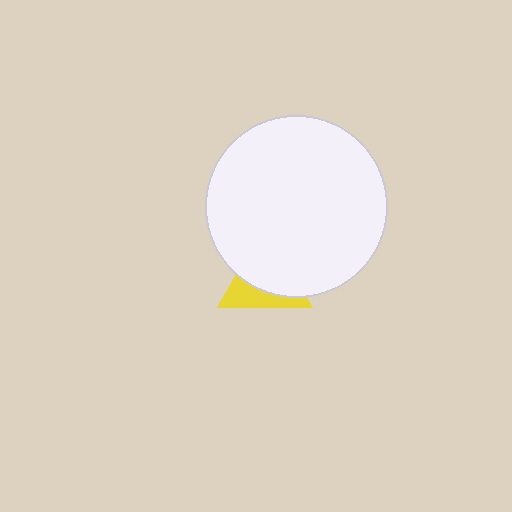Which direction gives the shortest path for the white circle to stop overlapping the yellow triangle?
Moving up gives the shortest separation.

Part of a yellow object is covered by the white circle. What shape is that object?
It is a triangle.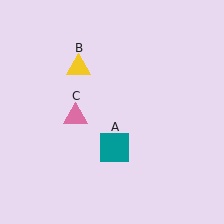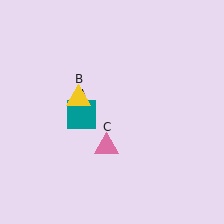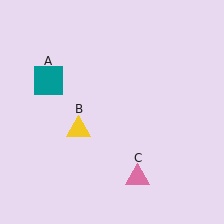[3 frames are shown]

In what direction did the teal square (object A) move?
The teal square (object A) moved up and to the left.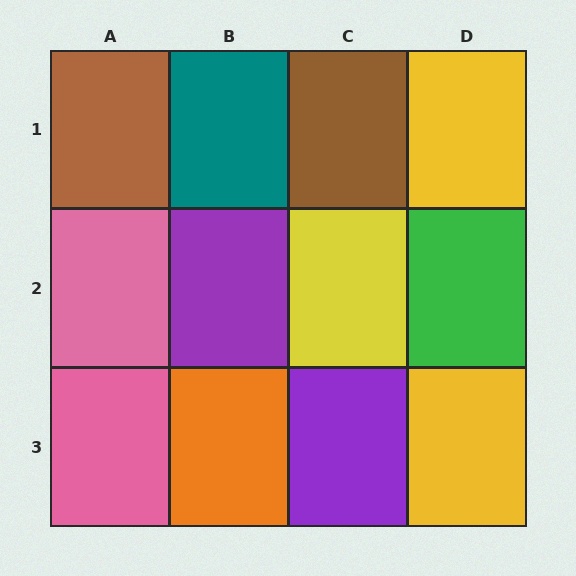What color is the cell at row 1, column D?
Yellow.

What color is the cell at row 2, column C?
Yellow.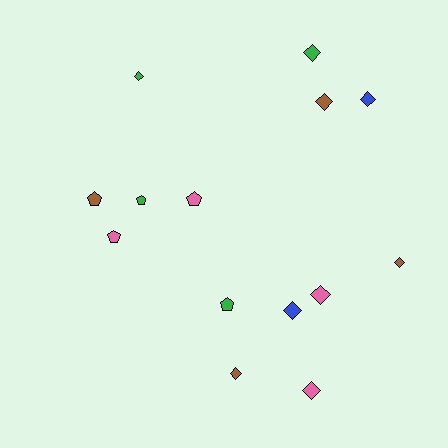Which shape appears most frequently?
Diamond, with 9 objects.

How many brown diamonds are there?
There are 3 brown diamonds.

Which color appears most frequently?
Green, with 4 objects.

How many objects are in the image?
There are 14 objects.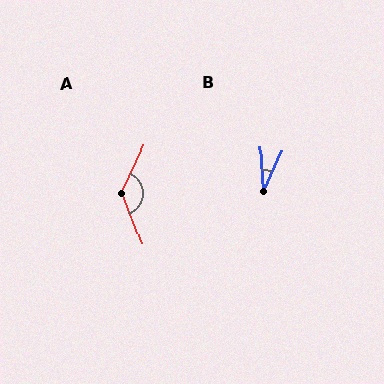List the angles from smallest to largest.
B (27°), A (133°).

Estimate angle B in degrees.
Approximately 27 degrees.